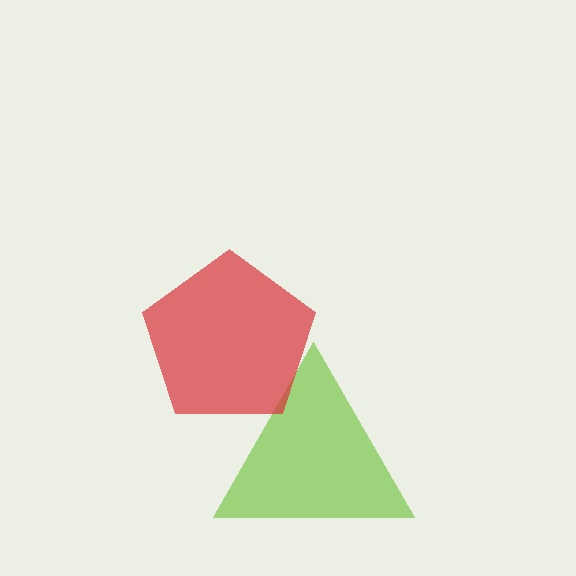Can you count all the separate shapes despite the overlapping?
Yes, there are 2 separate shapes.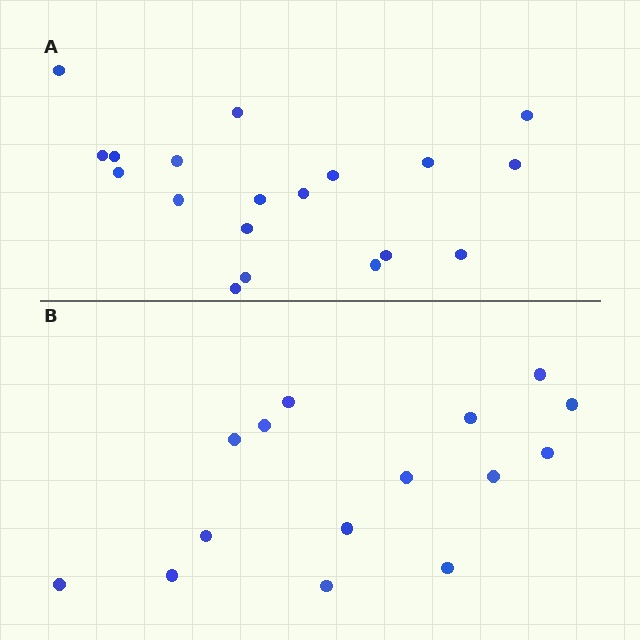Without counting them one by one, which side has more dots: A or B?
Region A (the top region) has more dots.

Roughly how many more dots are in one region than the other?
Region A has about 4 more dots than region B.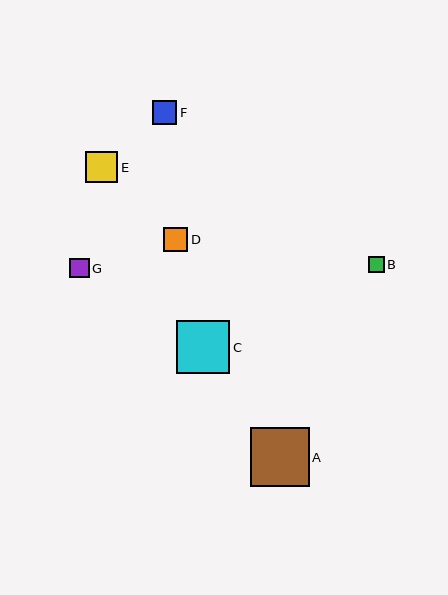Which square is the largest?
Square A is the largest with a size of approximately 59 pixels.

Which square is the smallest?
Square B is the smallest with a size of approximately 15 pixels.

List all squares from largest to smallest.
From largest to smallest: A, C, E, D, F, G, B.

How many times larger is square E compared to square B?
Square E is approximately 2.1 times the size of square B.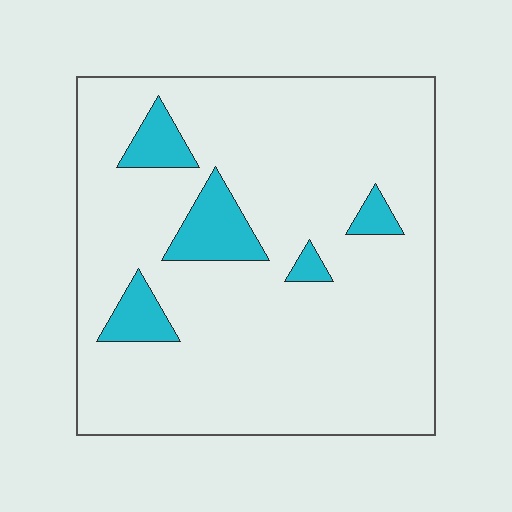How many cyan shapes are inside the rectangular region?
5.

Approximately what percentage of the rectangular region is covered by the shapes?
Approximately 10%.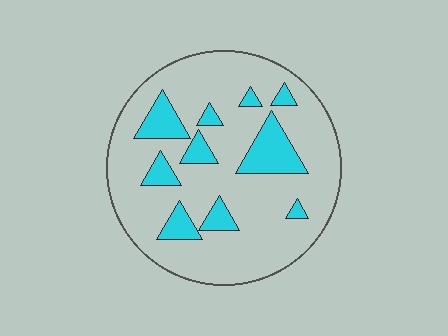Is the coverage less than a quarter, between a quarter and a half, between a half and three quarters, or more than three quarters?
Less than a quarter.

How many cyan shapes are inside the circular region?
10.